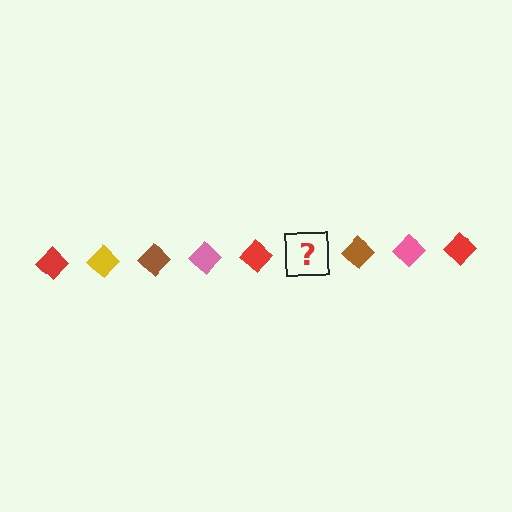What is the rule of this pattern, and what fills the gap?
The rule is that the pattern cycles through red, yellow, brown, pink diamonds. The gap should be filled with a yellow diamond.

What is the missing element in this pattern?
The missing element is a yellow diamond.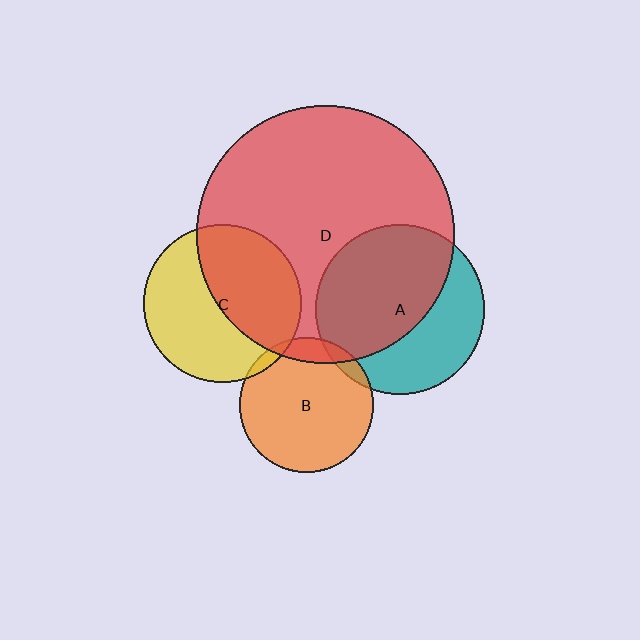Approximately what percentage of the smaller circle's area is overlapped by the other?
Approximately 5%.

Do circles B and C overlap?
Yes.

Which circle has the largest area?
Circle D (red).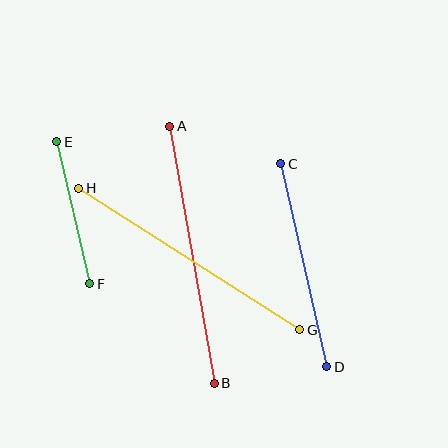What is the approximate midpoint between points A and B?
The midpoint is at approximately (192, 255) pixels.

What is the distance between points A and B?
The distance is approximately 261 pixels.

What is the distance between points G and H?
The distance is approximately 262 pixels.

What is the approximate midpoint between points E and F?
The midpoint is at approximately (73, 213) pixels.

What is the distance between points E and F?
The distance is approximately 146 pixels.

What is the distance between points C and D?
The distance is approximately 208 pixels.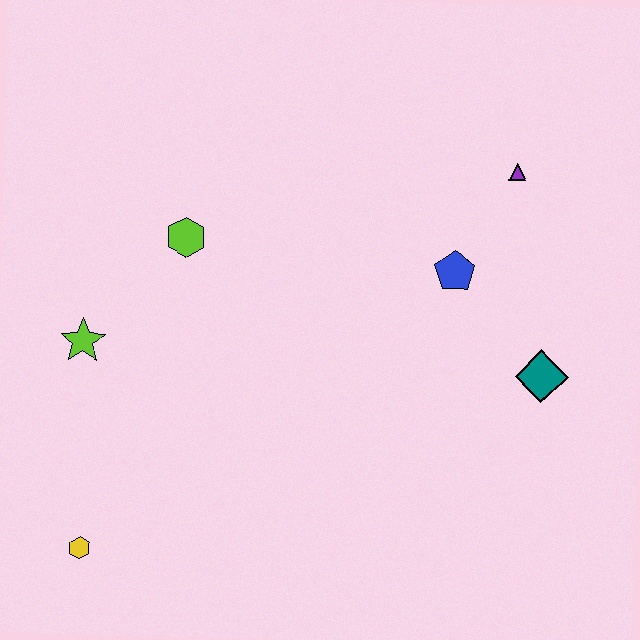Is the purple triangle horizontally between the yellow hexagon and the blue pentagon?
No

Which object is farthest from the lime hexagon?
The teal diamond is farthest from the lime hexagon.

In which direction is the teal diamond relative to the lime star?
The teal diamond is to the right of the lime star.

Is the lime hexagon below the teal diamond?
No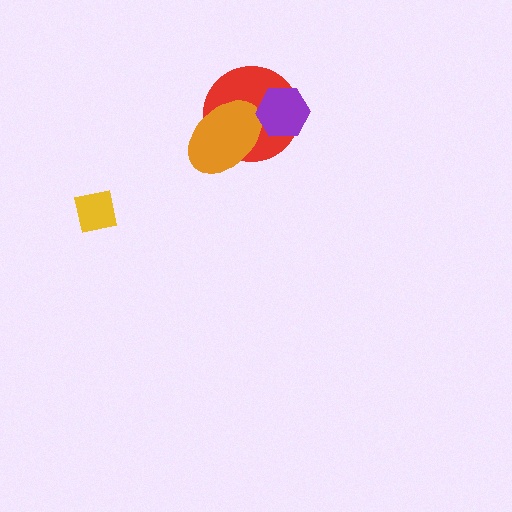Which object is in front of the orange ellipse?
The purple hexagon is in front of the orange ellipse.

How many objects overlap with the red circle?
2 objects overlap with the red circle.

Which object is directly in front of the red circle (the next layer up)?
The orange ellipse is directly in front of the red circle.